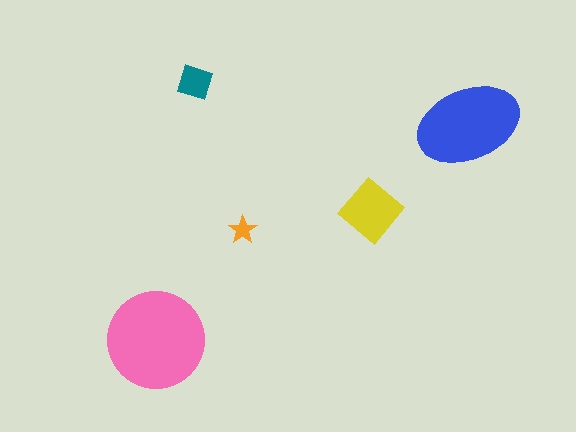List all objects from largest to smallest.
The pink circle, the blue ellipse, the yellow diamond, the teal diamond, the orange star.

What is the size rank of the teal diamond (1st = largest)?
4th.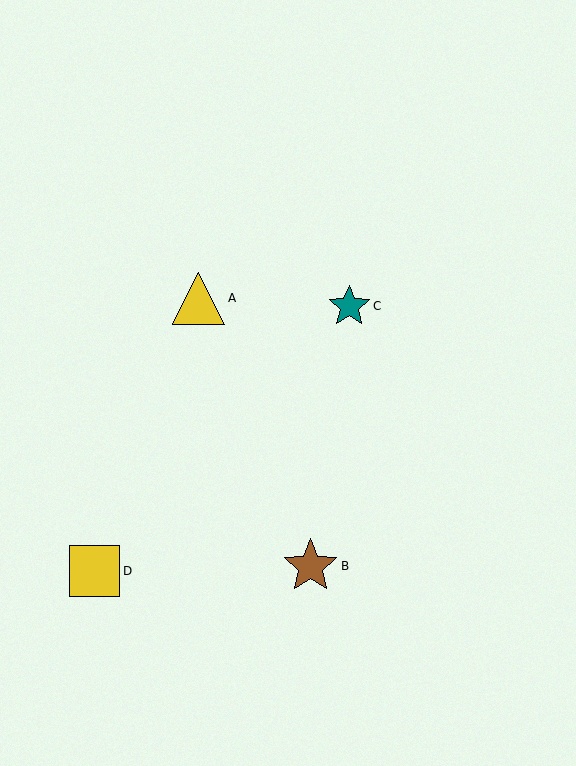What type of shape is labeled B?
Shape B is a brown star.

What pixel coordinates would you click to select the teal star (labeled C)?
Click at (349, 306) to select the teal star C.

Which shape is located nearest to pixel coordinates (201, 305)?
The yellow triangle (labeled A) at (199, 298) is nearest to that location.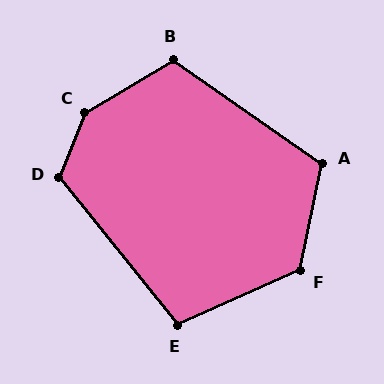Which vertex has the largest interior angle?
C, at approximately 142 degrees.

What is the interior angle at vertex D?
Approximately 120 degrees (obtuse).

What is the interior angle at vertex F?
Approximately 126 degrees (obtuse).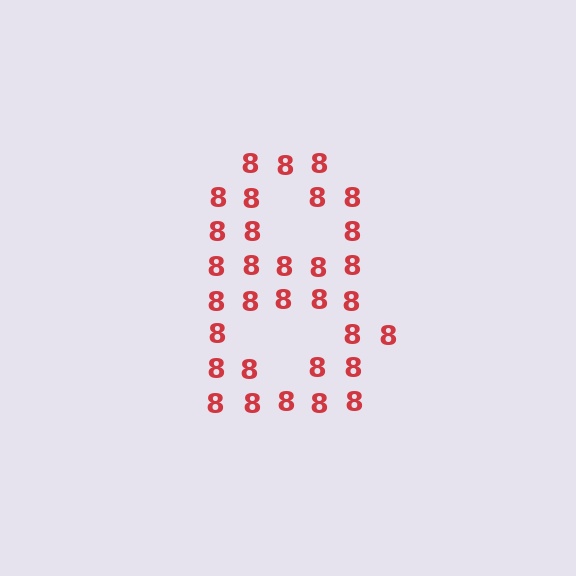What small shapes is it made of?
It is made of small digit 8's.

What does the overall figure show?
The overall figure shows the digit 8.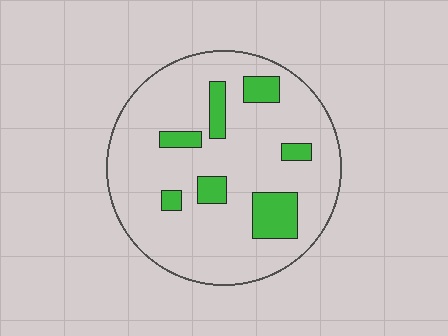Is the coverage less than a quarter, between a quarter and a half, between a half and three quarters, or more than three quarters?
Less than a quarter.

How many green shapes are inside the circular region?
7.